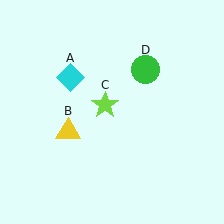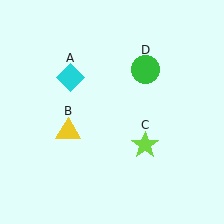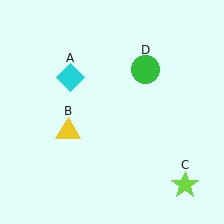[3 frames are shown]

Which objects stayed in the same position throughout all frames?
Cyan diamond (object A) and yellow triangle (object B) and green circle (object D) remained stationary.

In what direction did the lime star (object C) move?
The lime star (object C) moved down and to the right.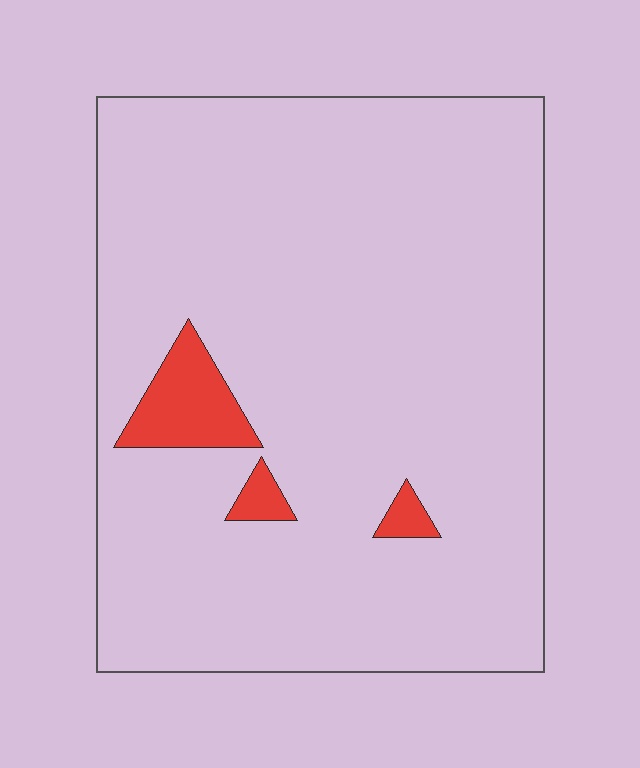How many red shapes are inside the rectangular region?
3.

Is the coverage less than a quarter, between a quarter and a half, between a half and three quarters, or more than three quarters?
Less than a quarter.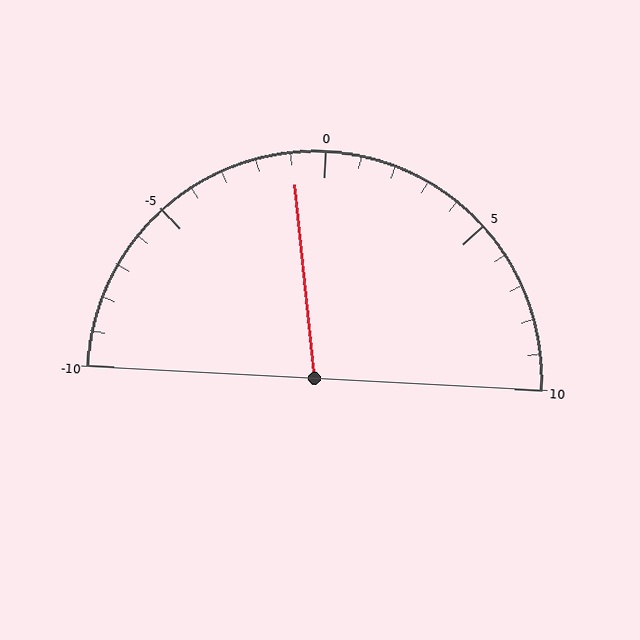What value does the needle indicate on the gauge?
The needle indicates approximately -1.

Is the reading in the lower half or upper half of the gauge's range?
The reading is in the lower half of the range (-10 to 10).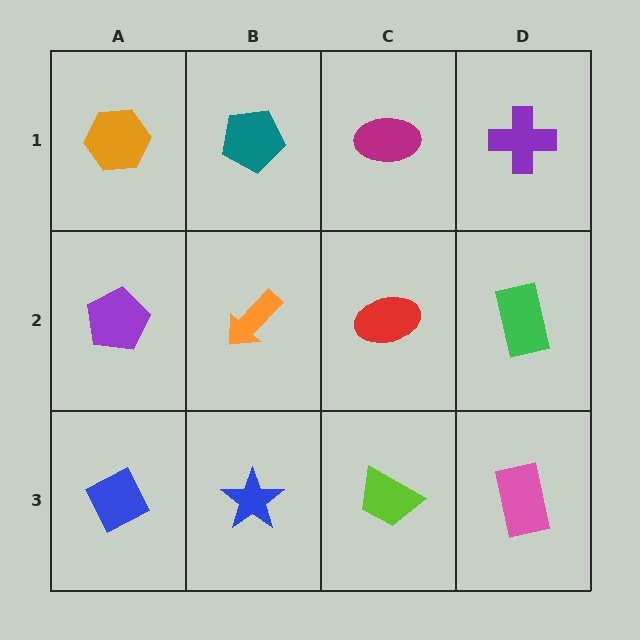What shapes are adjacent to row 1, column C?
A red ellipse (row 2, column C), a teal pentagon (row 1, column B), a purple cross (row 1, column D).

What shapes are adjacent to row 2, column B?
A teal pentagon (row 1, column B), a blue star (row 3, column B), a purple pentagon (row 2, column A), a red ellipse (row 2, column C).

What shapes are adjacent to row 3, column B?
An orange arrow (row 2, column B), a blue diamond (row 3, column A), a lime trapezoid (row 3, column C).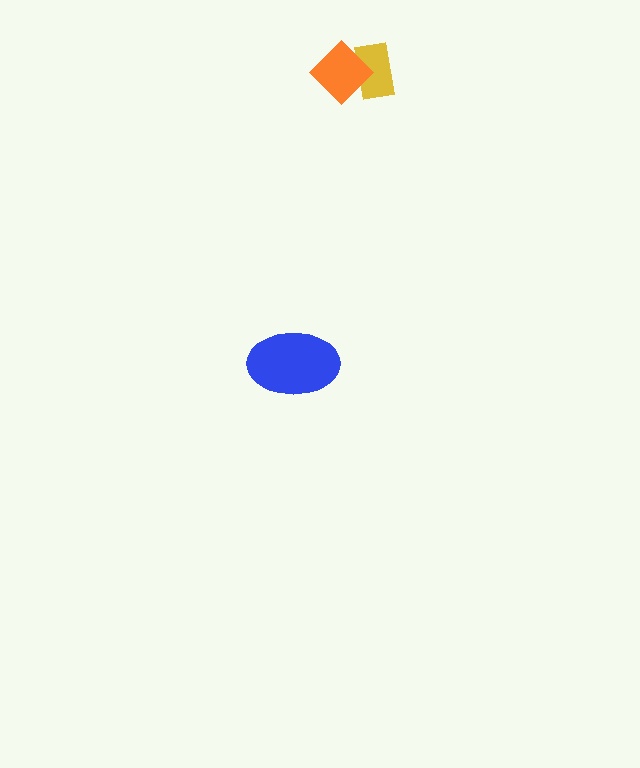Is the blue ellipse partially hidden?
No, no other shape covers it.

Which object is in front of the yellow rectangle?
The orange diamond is in front of the yellow rectangle.